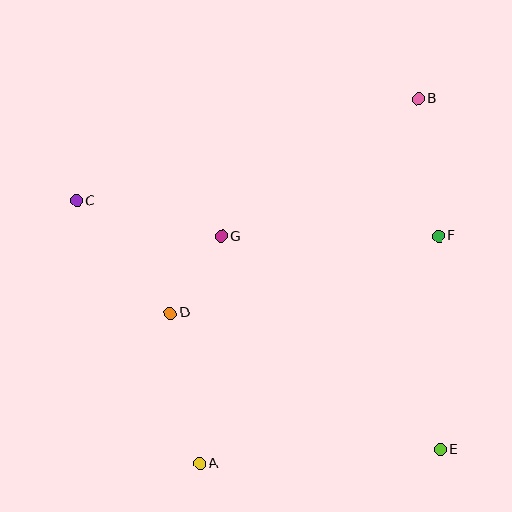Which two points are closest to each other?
Points D and G are closest to each other.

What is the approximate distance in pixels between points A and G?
The distance between A and G is approximately 228 pixels.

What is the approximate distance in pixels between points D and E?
The distance between D and E is approximately 302 pixels.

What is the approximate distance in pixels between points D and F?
The distance between D and F is approximately 279 pixels.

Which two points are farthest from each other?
Points C and E are farthest from each other.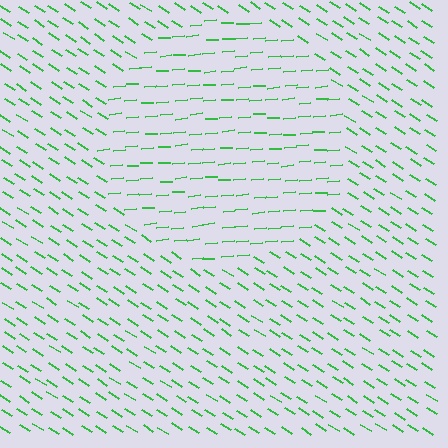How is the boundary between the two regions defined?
The boundary is defined purely by a change in line orientation (approximately 37 degrees difference). All lines are the same color and thickness.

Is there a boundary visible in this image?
Yes, there is a texture boundary formed by a change in line orientation.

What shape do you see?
I see a circle.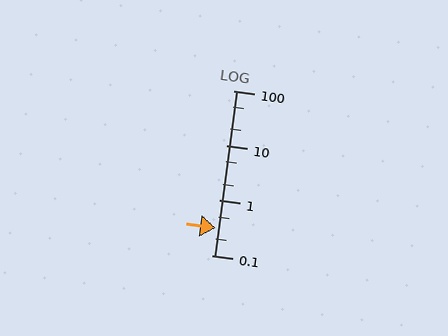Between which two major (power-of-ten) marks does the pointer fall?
The pointer is between 0.1 and 1.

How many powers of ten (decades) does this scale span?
The scale spans 3 decades, from 0.1 to 100.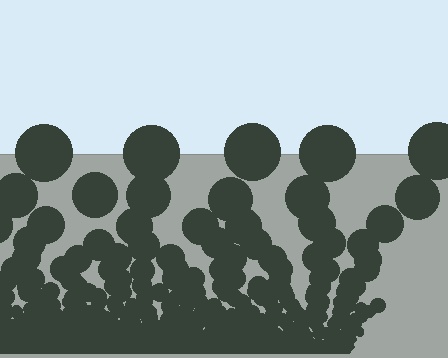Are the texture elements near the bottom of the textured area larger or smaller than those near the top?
Smaller. The gradient is inverted — elements near the bottom are smaller and denser.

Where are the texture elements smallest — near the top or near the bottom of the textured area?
Near the bottom.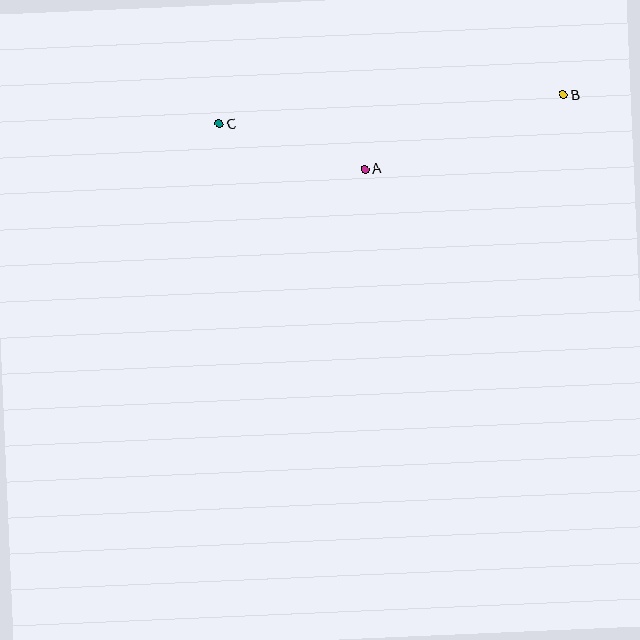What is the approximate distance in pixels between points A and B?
The distance between A and B is approximately 212 pixels.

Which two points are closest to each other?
Points A and C are closest to each other.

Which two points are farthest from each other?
Points B and C are farthest from each other.